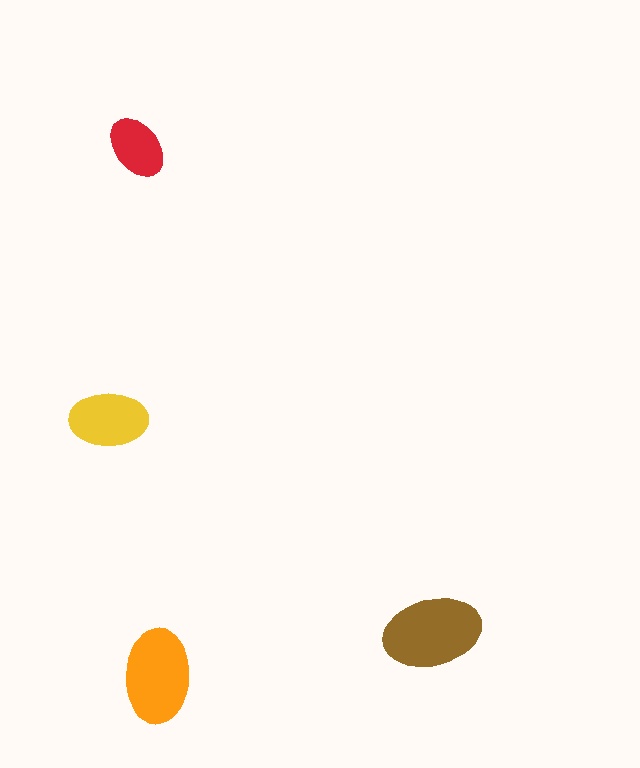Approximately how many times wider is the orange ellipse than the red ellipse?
About 1.5 times wider.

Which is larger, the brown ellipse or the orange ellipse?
The brown one.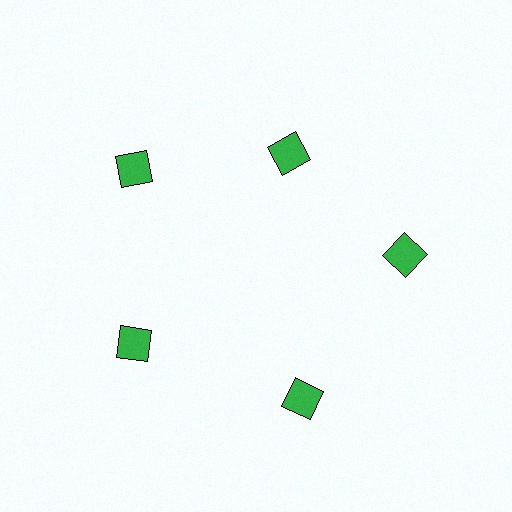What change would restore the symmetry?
The symmetry would be restored by moving it outward, back onto the ring so that all 5 squares sit at equal angles and equal distance from the center.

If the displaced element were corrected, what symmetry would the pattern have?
It would have 5-fold rotational symmetry — the pattern would map onto itself every 72 degrees.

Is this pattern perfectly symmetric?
No. The 5 green squares are arranged in a ring, but one element near the 1 o'clock position is pulled inward toward the center, breaking the 5-fold rotational symmetry.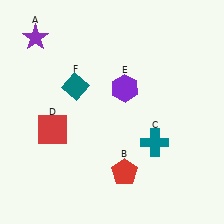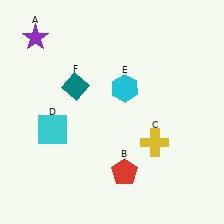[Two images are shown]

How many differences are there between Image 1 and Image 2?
There are 3 differences between the two images.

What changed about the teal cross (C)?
In Image 1, C is teal. In Image 2, it changed to yellow.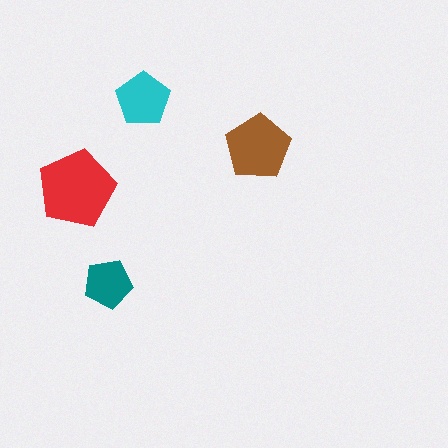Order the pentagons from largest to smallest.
the red one, the brown one, the cyan one, the teal one.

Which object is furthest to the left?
The red pentagon is leftmost.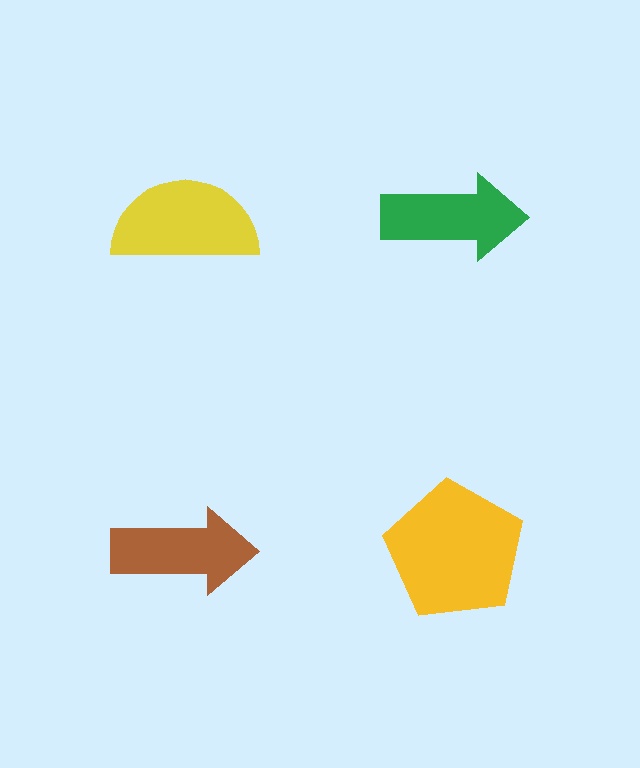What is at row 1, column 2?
A green arrow.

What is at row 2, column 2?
A yellow pentagon.